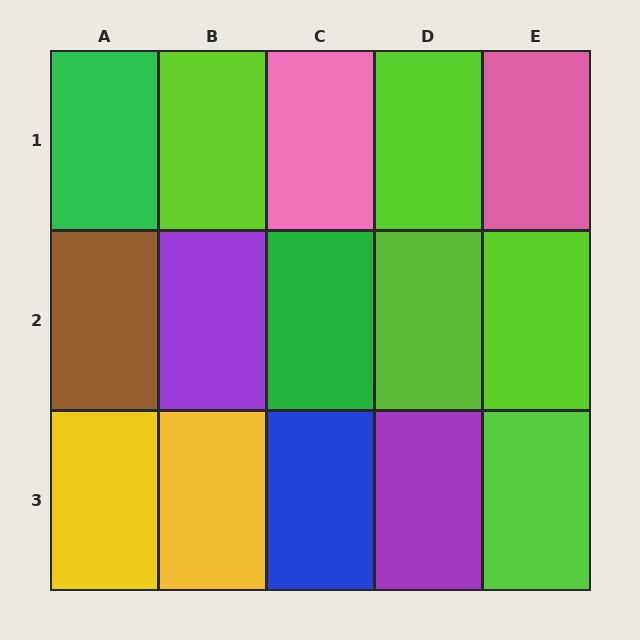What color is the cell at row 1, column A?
Green.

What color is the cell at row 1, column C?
Pink.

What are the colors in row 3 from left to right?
Yellow, yellow, blue, purple, lime.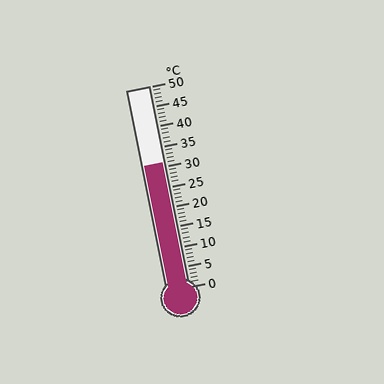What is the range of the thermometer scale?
The thermometer scale ranges from 0°C to 50°C.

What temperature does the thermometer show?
The thermometer shows approximately 31°C.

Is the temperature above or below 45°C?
The temperature is below 45°C.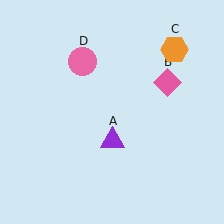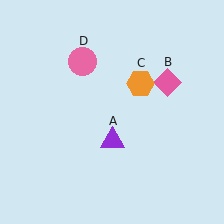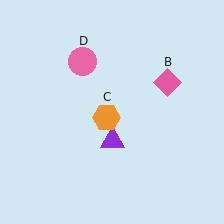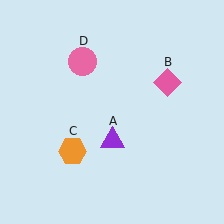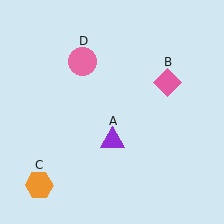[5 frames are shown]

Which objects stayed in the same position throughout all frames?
Purple triangle (object A) and pink diamond (object B) and pink circle (object D) remained stationary.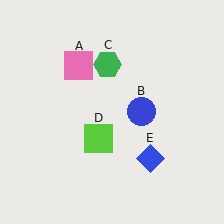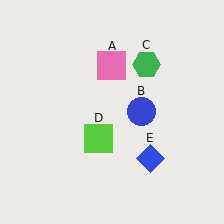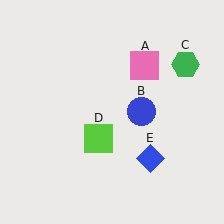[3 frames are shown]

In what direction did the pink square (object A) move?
The pink square (object A) moved right.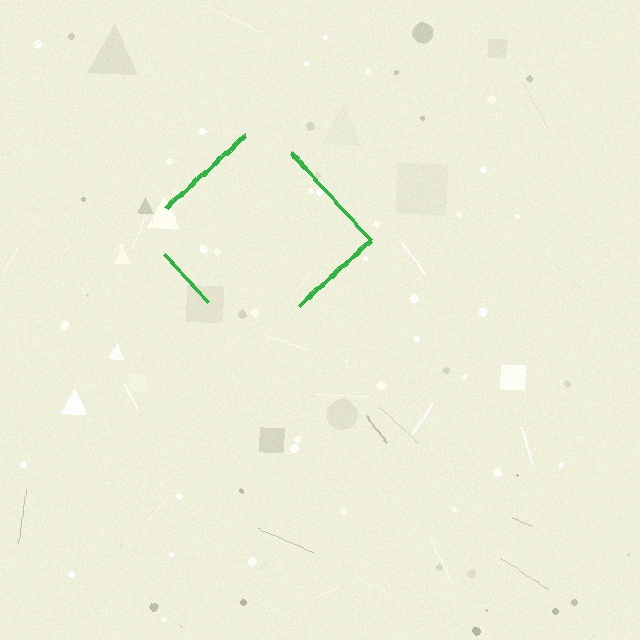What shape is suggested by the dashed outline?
The dashed outline suggests a diamond.